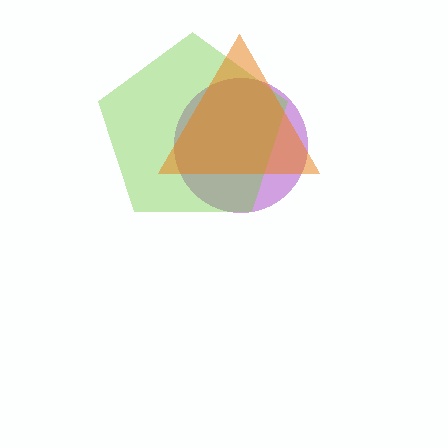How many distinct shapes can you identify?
There are 3 distinct shapes: a purple circle, a lime pentagon, an orange triangle.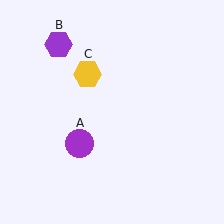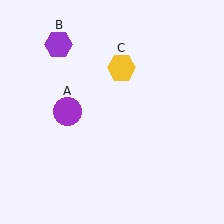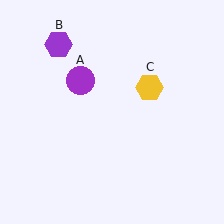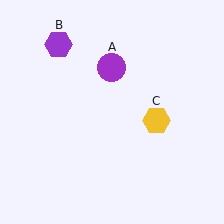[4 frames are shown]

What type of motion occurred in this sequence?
The purple circle (object A), yellow hexagon (object C) rotated clockwise around the center of the scene.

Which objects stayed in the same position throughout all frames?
Purple hexagon (object B) remained stationary.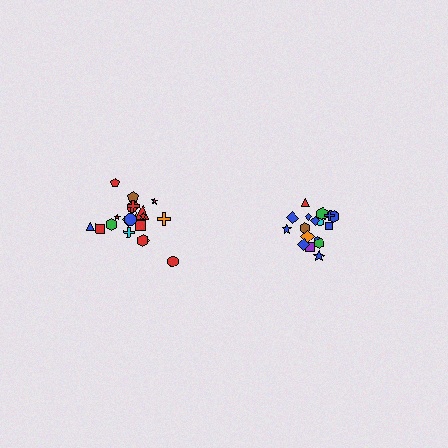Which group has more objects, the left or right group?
The left group.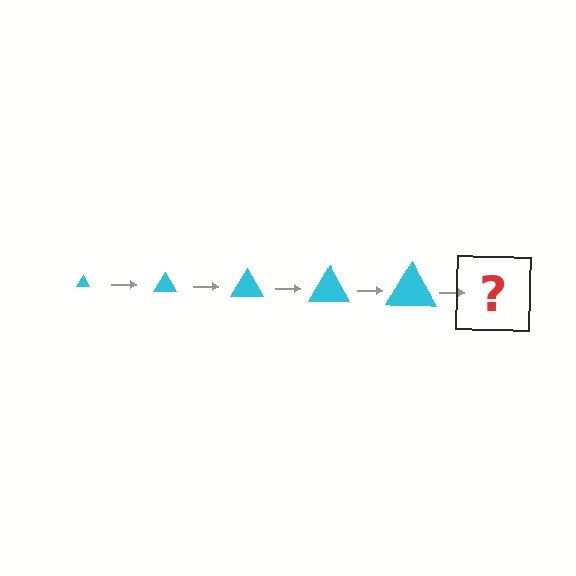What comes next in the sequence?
The next element should be a cyan triangle, larger than the previous one.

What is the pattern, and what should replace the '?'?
The pattern is that the triangle gets progressively larger each step. The '?' should be a cyan triangle, larger than the previous one.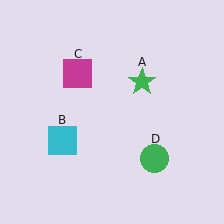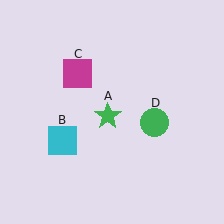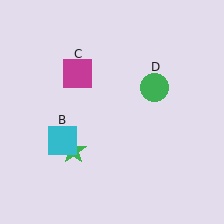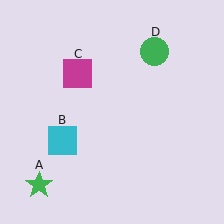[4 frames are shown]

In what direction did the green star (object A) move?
The green star (object A) moved down and to the left.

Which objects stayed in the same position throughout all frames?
Cyan square (object B) and magenta square (object C) remained stationary.